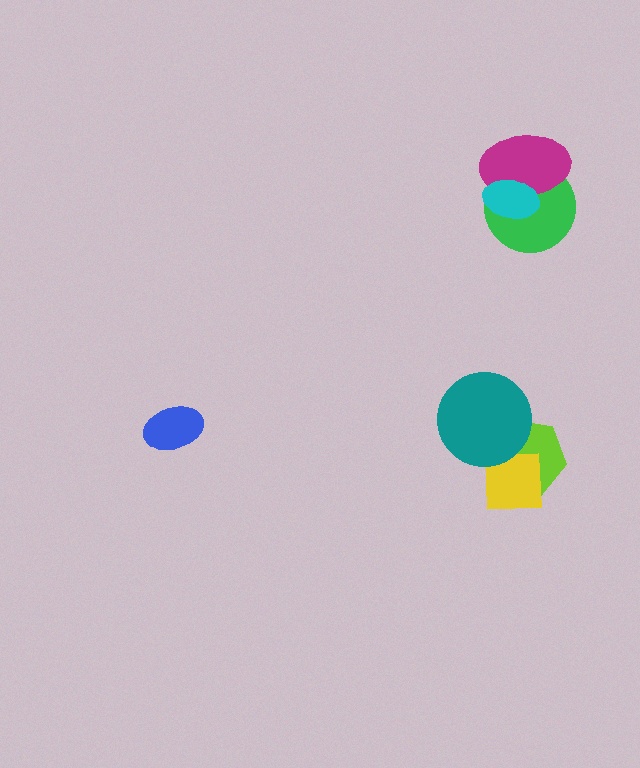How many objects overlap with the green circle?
2 objects overlap with the green circle.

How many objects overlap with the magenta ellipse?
2 objects overlap with the magenta ellipse.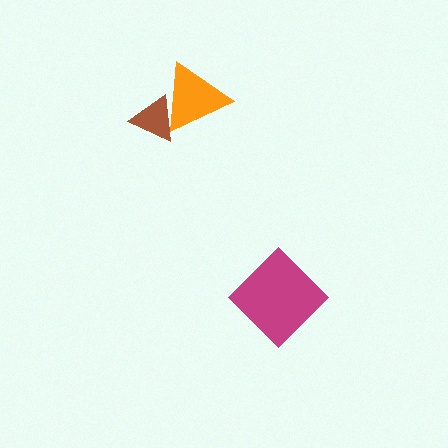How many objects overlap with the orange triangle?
1 object overlaps with the orange triangle.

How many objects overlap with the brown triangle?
1 object overlaps with the brown triangle.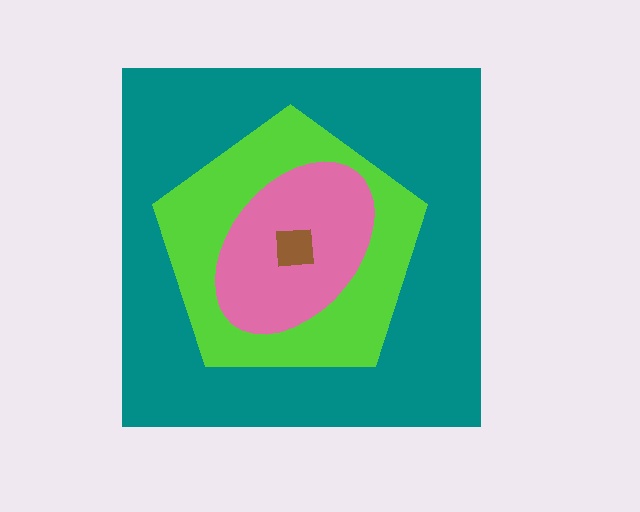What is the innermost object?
The brown square.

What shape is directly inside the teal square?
The lime pentagon.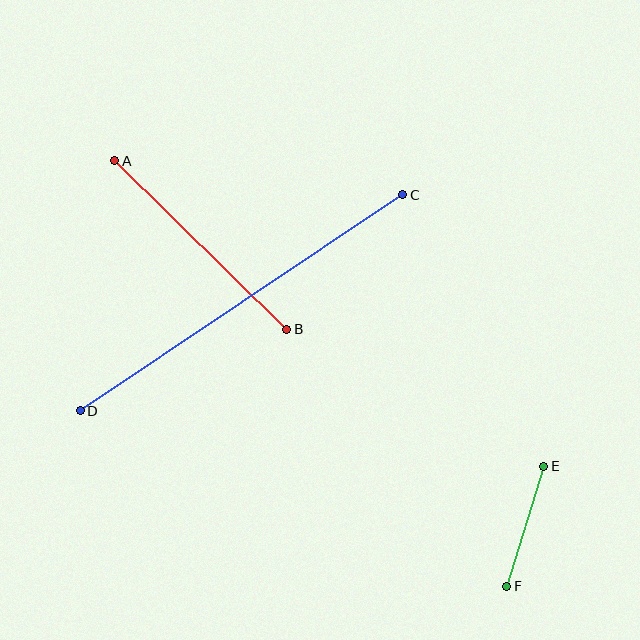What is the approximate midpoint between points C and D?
The midpoint is at approximately (241, 303) pixels.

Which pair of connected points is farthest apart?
Points C and D are farthest apart.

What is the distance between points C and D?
The distance is approximately 388 pixels.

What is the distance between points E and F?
The distance is approximately 125 pixels.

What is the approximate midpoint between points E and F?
The midpoint is at approximately (525, 526) pixels.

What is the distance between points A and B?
The distance is approximately 241 pixels.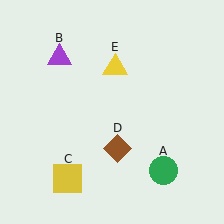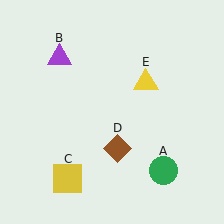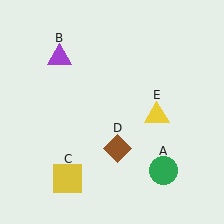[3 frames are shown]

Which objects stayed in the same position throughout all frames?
Green circle (object A) and purple triangle (object B) and yellow square (object C) and brown diamond (object D) remained stationary.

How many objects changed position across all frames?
1 object changed position: yellow triangle (object E).